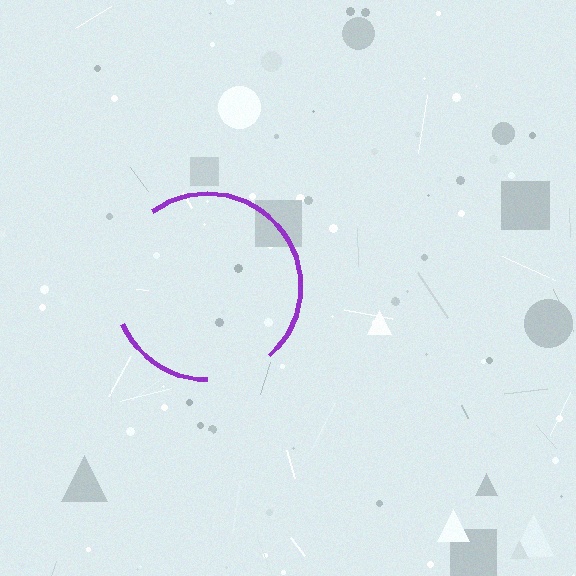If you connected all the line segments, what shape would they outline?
They would outline a circle.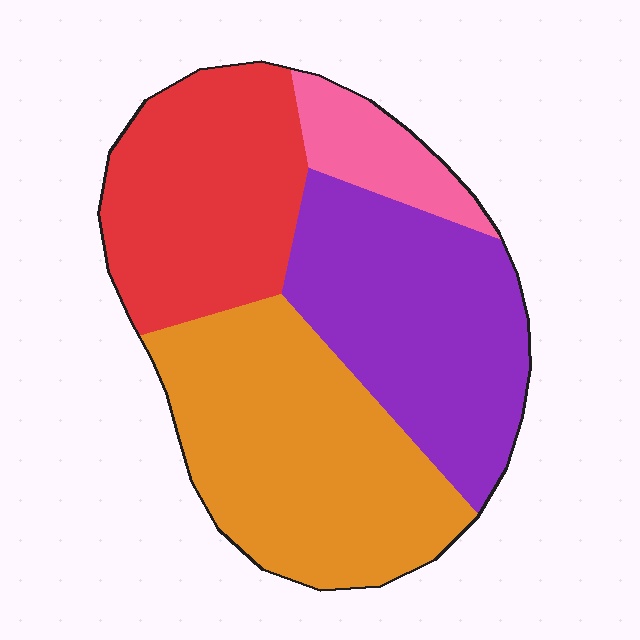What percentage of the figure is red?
Red covers around 25% of the figure.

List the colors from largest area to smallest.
From largest to smallest: orange, purple, red, pink.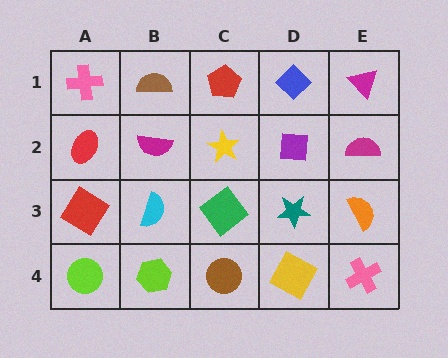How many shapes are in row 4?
5 shapes.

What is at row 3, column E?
An orange semicircle.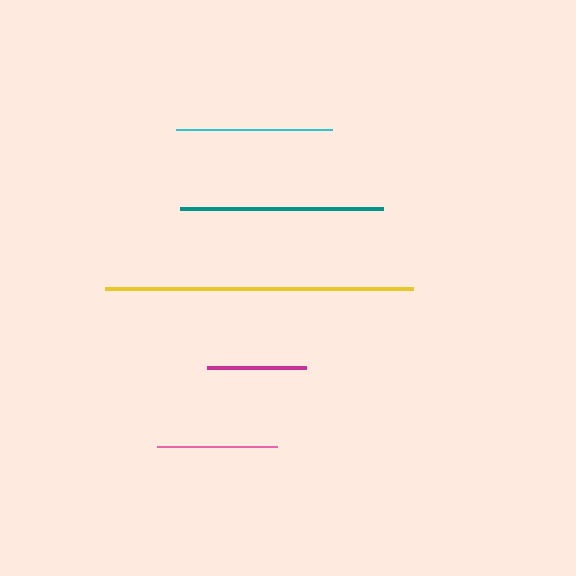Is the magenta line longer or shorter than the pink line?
The pink line is longer than the magenta line.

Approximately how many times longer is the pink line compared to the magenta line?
The pink line is approximately 1.2 times the length of the magenta line.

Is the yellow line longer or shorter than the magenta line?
The yellow line is longer than the magenta line.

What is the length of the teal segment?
The teal segment is approximately 203 pixels long.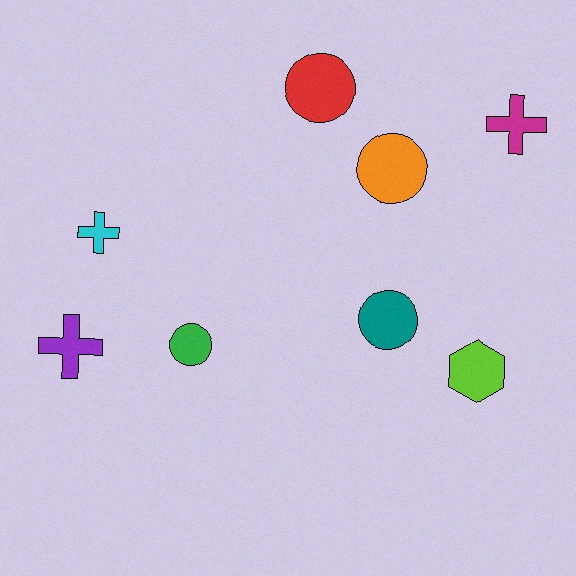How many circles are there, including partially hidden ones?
There are 4 circles.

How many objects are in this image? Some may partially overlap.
There are 8 objects.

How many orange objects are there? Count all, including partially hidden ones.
There is 1 orange object.